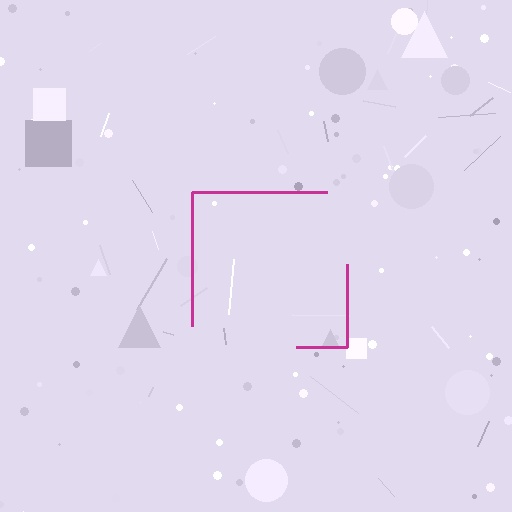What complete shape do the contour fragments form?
The contour fragments form a square.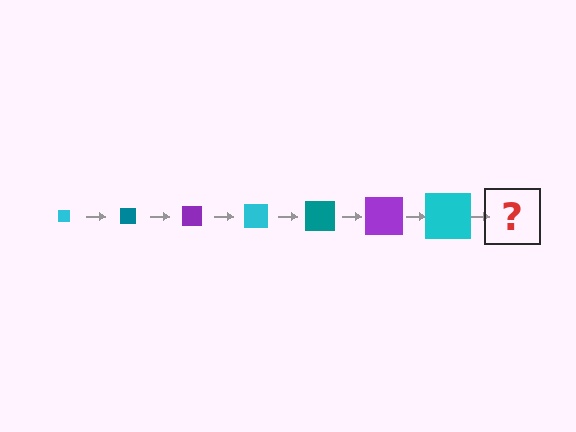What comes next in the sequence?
The next element should be a teal square, larger than the previous one.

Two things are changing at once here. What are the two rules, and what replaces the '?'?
The two rules are that the square grows larger each step and the color cycles through cyan, teal, and purple. The '?' should be a teal square, larger than the previous one.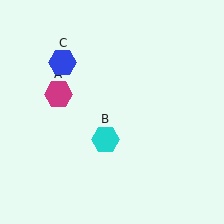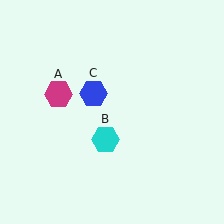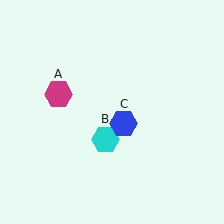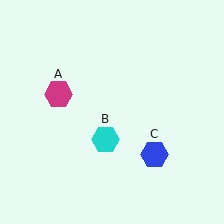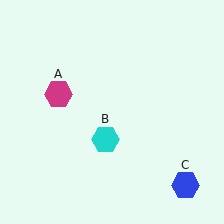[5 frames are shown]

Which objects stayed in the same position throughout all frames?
Magenta hexagon (object A) and cyan hexagon (object B) remained stationary.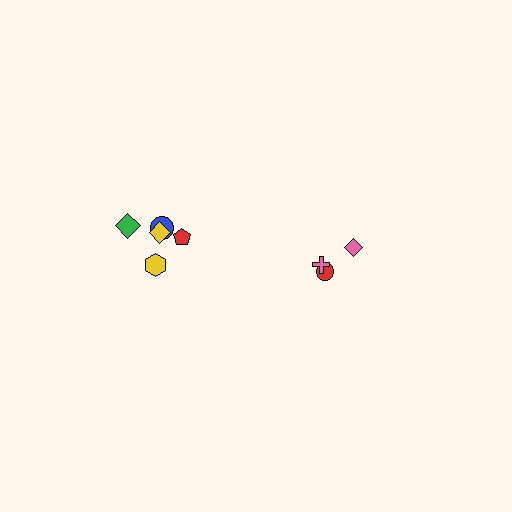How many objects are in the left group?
There are 5 objects.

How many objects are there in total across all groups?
There are 8 objects.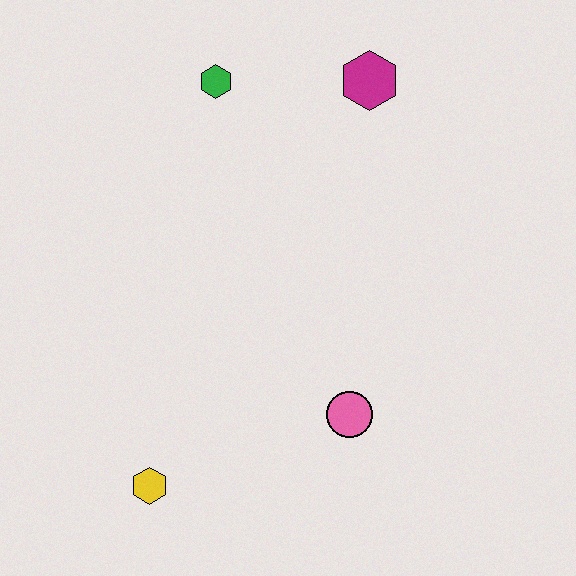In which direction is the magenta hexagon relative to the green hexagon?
The magenta hexagon is to the right of the green hexagon.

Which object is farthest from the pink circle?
The green hexagon is farthest from the pink circle.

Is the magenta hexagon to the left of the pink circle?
No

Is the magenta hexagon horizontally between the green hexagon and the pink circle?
No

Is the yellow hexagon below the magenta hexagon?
Yes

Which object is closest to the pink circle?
The yellow hexagon is closest to the pink circle.